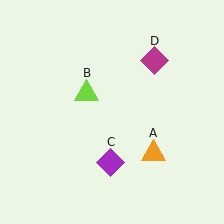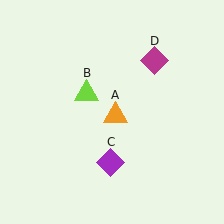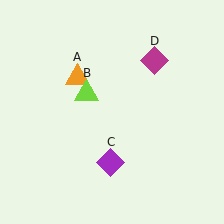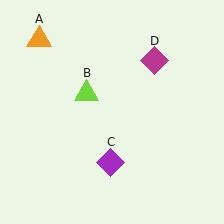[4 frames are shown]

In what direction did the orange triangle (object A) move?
The orange triangle (object A) moved up and to the left.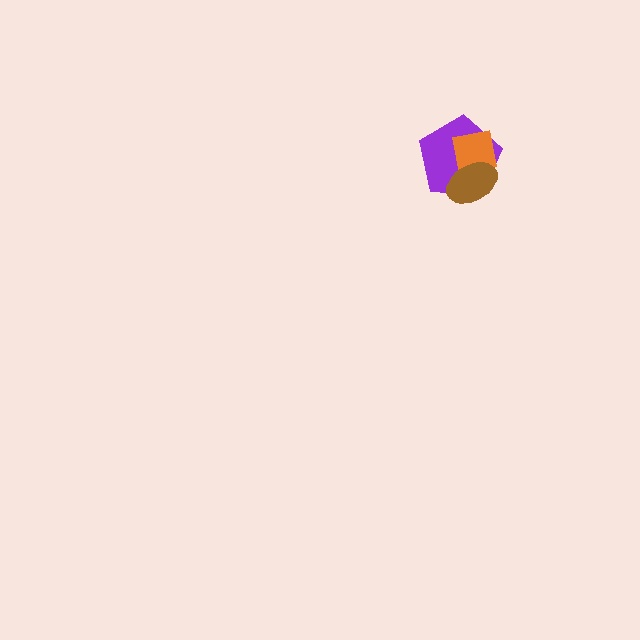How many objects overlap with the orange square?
2 objects overlap with the orange square.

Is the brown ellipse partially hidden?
No, no other shape covers it.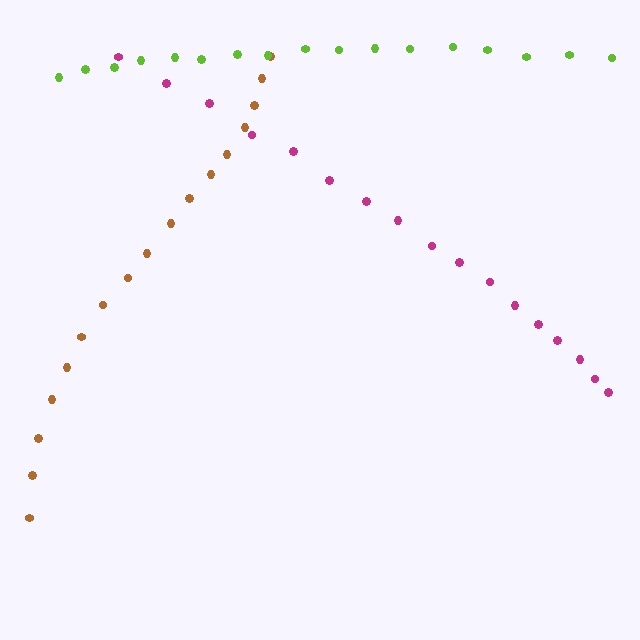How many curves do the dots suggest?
There are 3 distinct paths.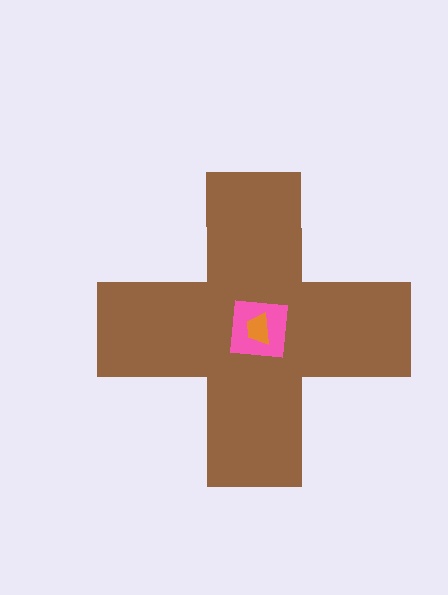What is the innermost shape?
The orange trapezoid.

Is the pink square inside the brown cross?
Yes.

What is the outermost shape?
The brown cross.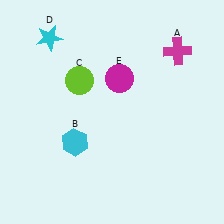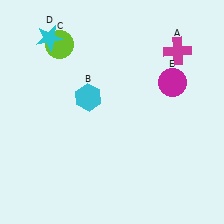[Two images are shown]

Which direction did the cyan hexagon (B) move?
The cyan hexagon (B) moved up.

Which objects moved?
The objects that moved are: the cyan hexagon (B), the lime circle (C), the magenta circle (E).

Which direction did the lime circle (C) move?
The lime circle (C) moved up.